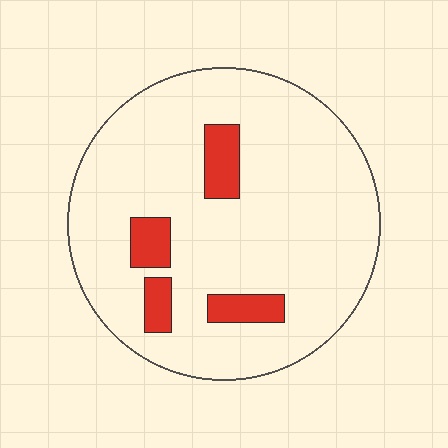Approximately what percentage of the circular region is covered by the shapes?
Approximately 10%.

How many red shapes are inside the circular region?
4.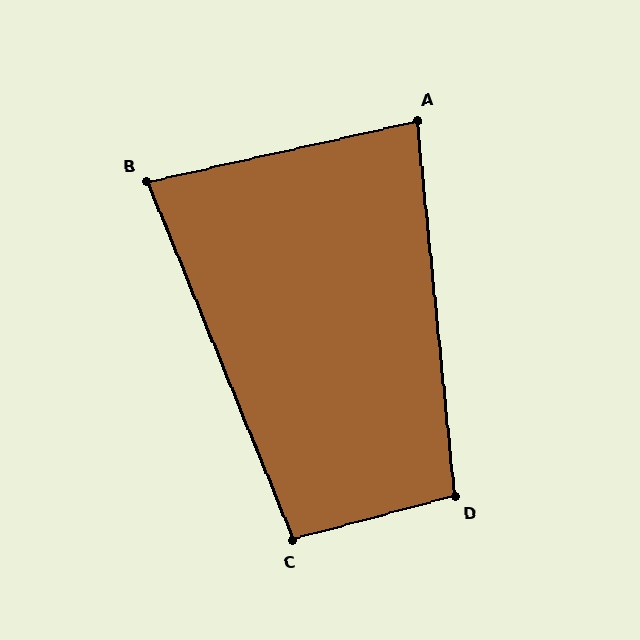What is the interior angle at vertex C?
Approximately 97 degrees (obtuse).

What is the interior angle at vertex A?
Approximately 83 degrees (acute).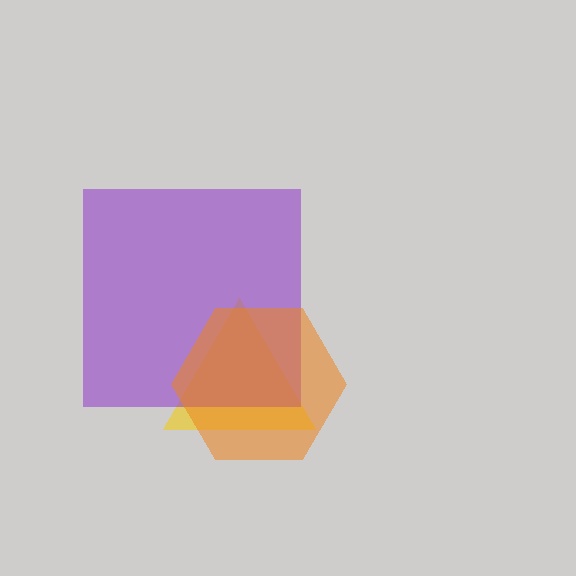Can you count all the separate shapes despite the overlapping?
Yes, there are 3 separate shapes.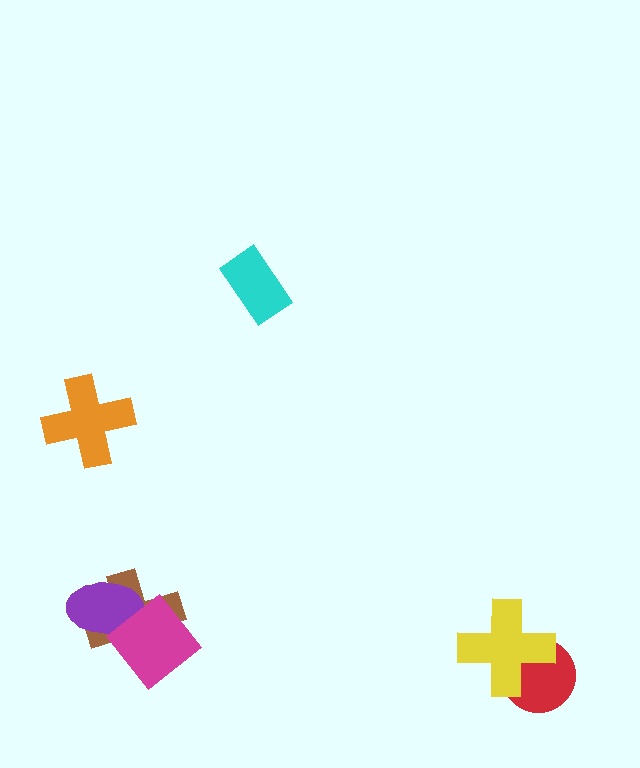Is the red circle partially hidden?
Yes, it is partially covered by another shape.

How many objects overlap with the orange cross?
0 objects overlap with the orange cross.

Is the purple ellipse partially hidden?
Yes, it is partially covered by another shape.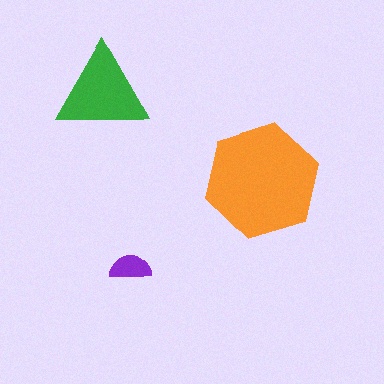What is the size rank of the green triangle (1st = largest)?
2nd.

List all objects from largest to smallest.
The orange hexagon, the green triangle, the purple semicircle.